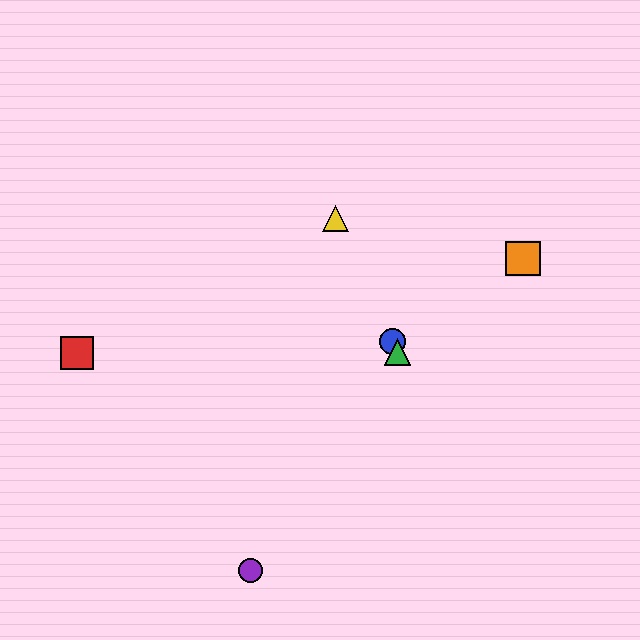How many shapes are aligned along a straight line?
3 shapes (the blue circle, the green triangle, the yellow triangle) are aligned along a straight line.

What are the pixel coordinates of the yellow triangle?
The yellow triangle is at (336, 218).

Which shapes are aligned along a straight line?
The blue circle, the green triangle, the yellow triangle are aligned along a straight line.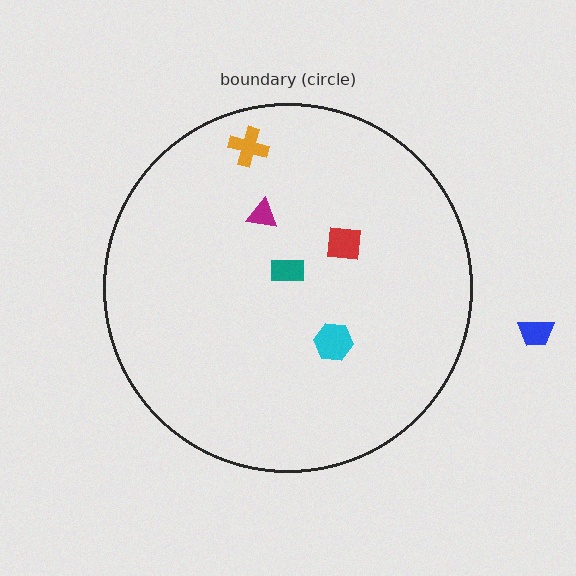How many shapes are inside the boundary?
5 inside, 1 outside.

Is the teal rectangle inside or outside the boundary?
Inside.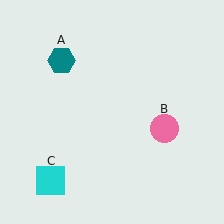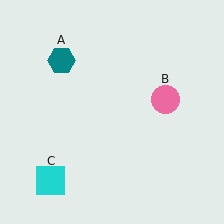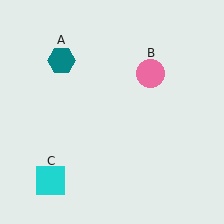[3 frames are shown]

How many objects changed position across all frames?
1 object changed position: pink circle (object B).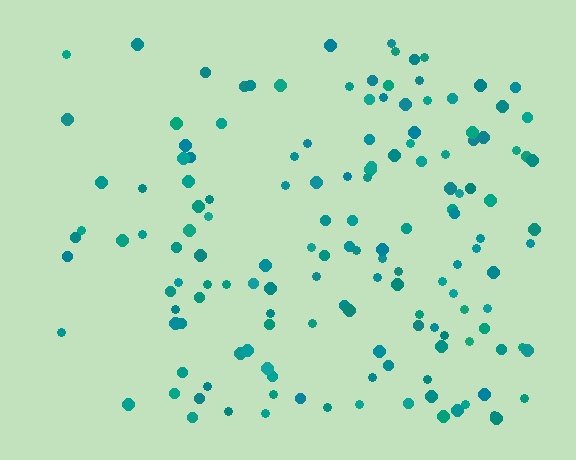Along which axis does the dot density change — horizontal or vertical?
Horizontal.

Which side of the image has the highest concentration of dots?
The right.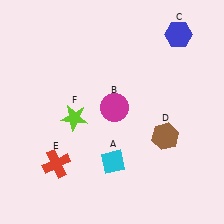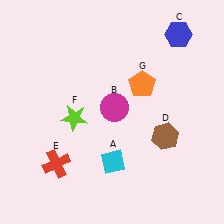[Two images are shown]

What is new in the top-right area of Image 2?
An orange pentagon (G) was added in the top-right area of Image 2.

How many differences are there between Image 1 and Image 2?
There is 1 difference between the two images.